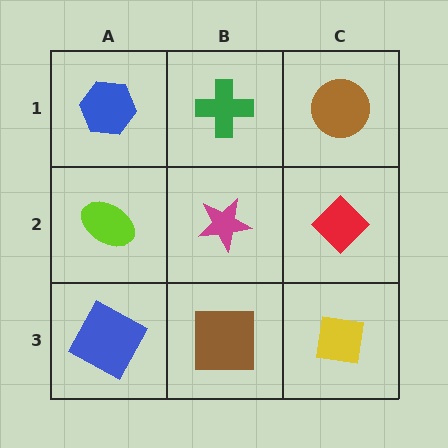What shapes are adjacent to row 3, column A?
A lime ellipse (row 2, column A), a brown square (row 3, column B).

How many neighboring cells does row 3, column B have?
3.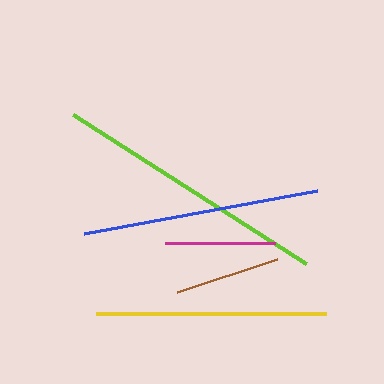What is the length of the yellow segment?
The yellow segment is approximately 229 pixels long.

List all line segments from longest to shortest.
From longest to shortest: lime, blue, yellow, magenta, brown.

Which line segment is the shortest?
The brown line is the shortest at approximately 106 pixels.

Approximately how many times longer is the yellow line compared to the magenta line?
The yellow line is approximately 2.1 times the length of the magenta line.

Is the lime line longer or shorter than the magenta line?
The lime line is longer than the magenta line.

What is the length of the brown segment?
The brown segment is approximately 106 pixels long.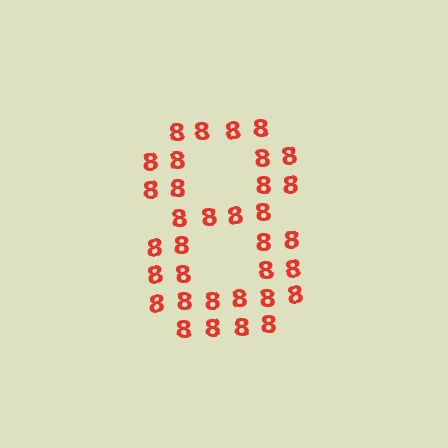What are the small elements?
The small elements are digit 8's.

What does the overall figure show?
The overall figure shows the digit 8.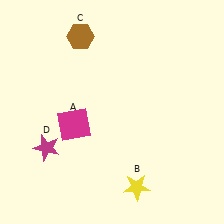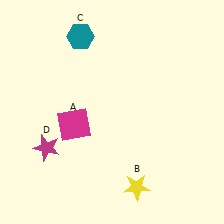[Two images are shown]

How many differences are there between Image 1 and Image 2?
There is 1 difference between the two images.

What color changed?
The hexagon (C) changed from brown in Image 1 to teal in Image 2.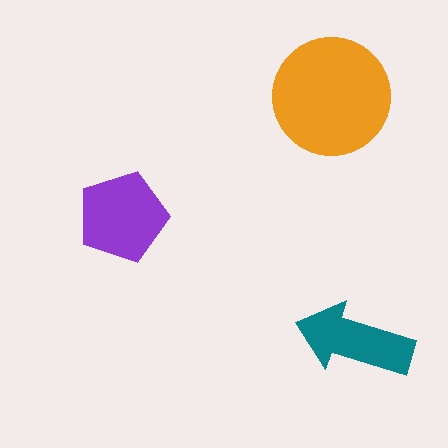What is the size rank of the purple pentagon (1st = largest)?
2nd.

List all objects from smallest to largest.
The teal arrow, the purple pentagon, the orange circle.